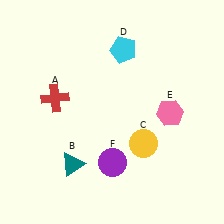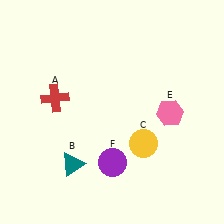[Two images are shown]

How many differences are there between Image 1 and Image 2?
There is 1 difference between the two images.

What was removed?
The cyan pentagon (D) was removed in Image 2.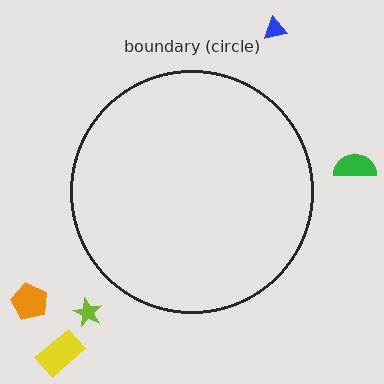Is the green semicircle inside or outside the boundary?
Outside.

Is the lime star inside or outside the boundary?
Outside.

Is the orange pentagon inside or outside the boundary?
Outside.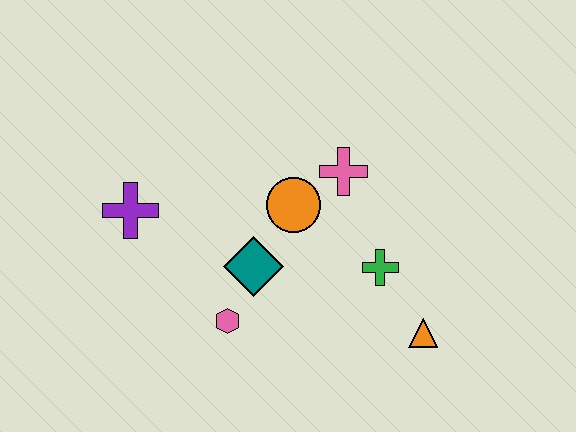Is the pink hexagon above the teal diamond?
No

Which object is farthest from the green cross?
The purple cross is farthest from the green cross.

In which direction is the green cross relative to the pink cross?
The green cross is below the pink cross.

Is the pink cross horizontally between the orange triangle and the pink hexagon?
Yes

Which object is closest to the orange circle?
The pink cross is closest to the orange circle.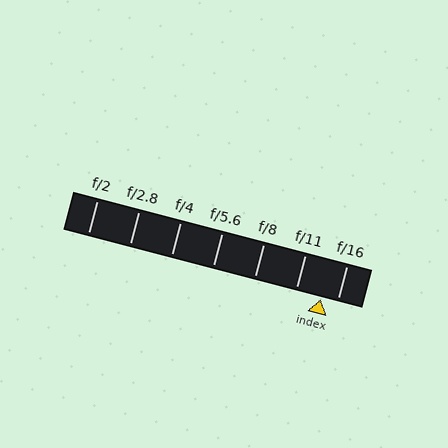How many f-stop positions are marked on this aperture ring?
There are 7 f-stop positions marked.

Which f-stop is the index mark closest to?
The index mark is closest to f/16.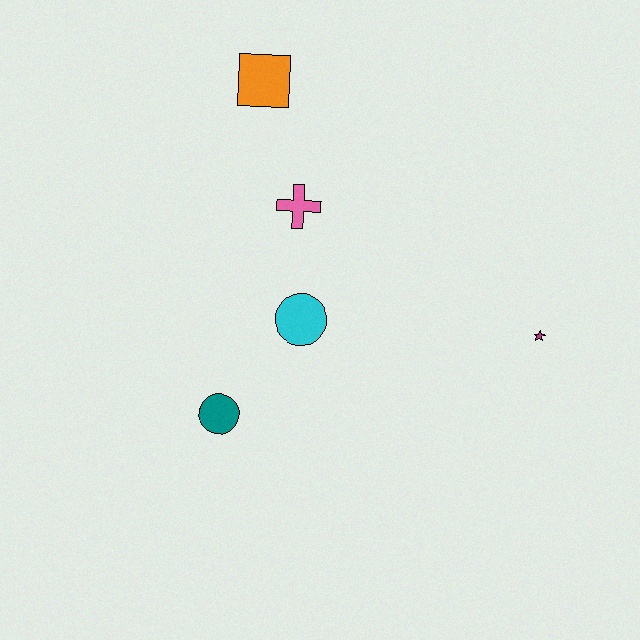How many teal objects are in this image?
There is 1 teal object.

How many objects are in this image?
There are 5 objects.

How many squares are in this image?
There is 1 square.